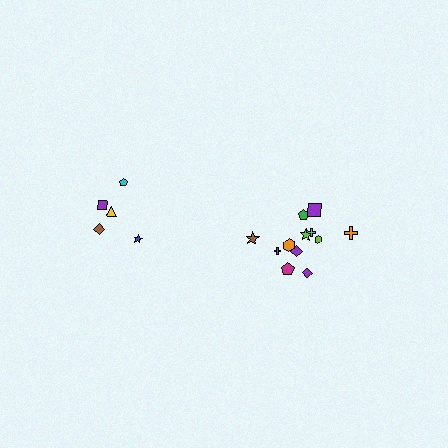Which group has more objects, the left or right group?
The right group.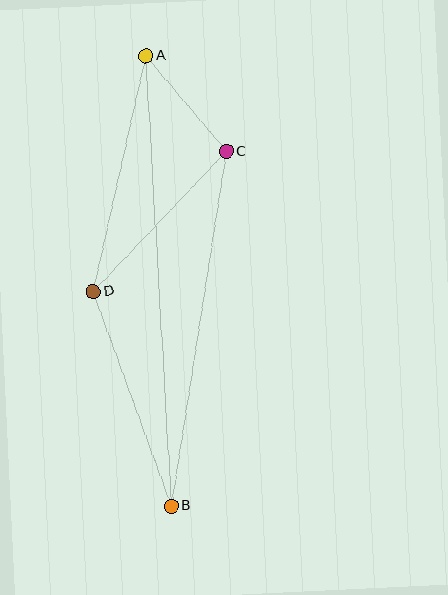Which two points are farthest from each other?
Points A and B are farthest from each other.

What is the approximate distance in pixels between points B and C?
The distance between B and C is approximately 358 pixels.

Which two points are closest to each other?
Points A and C are closest to each other.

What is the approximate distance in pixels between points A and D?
The distance between A and D is approximately 242 pixels.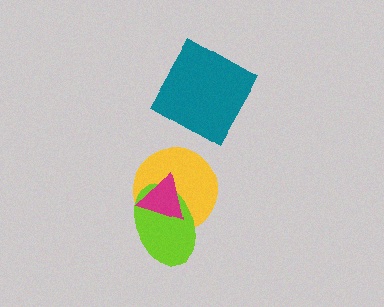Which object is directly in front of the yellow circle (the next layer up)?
The lime ellipse is directly in front of the yellow circle.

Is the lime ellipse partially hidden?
Yes, it is partially covered by another shape.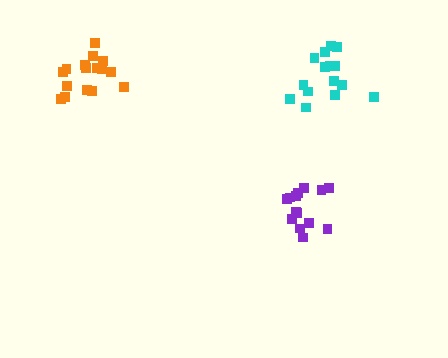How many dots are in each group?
Group 1: 14 dots, Group 2: 16 dots, Group 3: 15 dots (45 total).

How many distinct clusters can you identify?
There are 3 distinct clusters.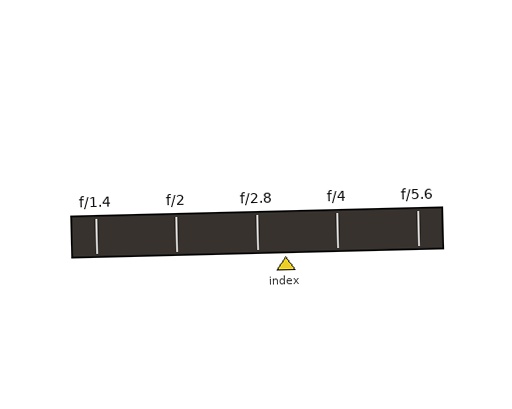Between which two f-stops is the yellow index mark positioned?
The index mark is between f/2.8 and f/4.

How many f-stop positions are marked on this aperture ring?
There are 5 f-stop positions marked.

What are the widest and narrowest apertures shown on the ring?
The widest aperture shown is f/1.4 and the narrowest is f/5.6.